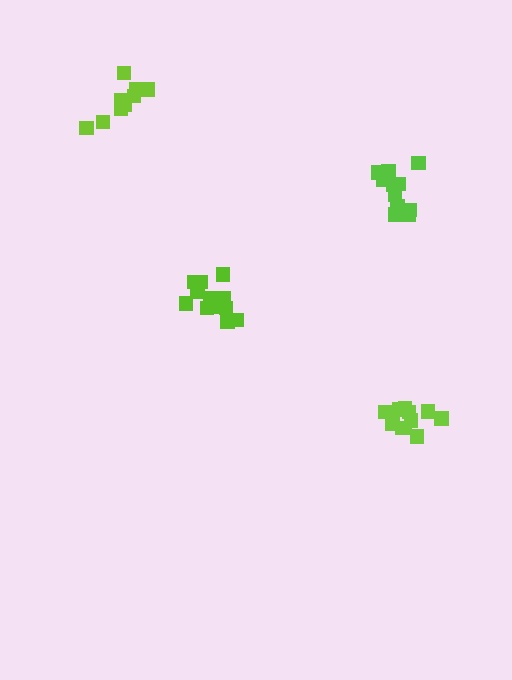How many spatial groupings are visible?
There are 4 spatial groupings.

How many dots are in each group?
Group 1: 11 dots, Group 2: 12 dots, Group 3: 11 dots, Group 4: 14 dots (48 total).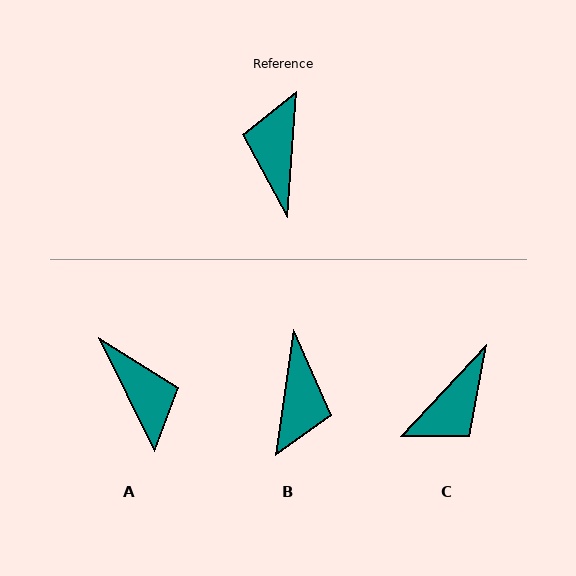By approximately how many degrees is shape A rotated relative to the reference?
Approximately 150 degrees clockwise.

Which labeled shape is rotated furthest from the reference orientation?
B, about 176 degrees away.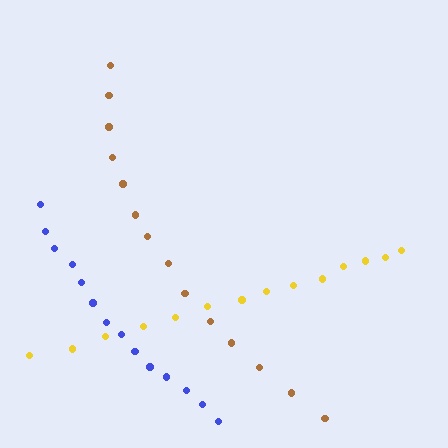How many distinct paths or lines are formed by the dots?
There are 3 distinct paths.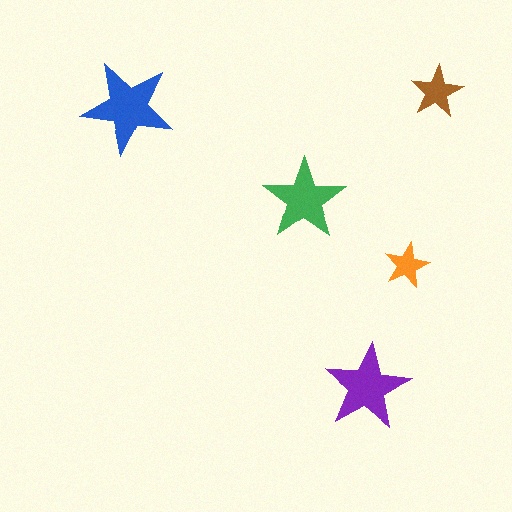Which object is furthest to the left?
The blue star is leftmost.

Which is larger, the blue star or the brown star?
The blue one.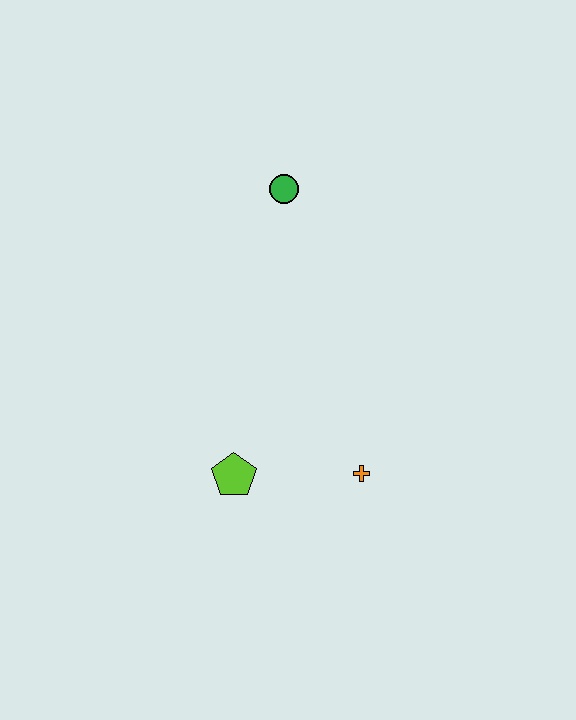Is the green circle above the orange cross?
Yes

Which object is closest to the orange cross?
The lime pentagon is closest to the orange cross.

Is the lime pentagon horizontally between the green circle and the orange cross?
No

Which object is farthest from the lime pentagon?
The green circle is farthest from the lime pentagon.